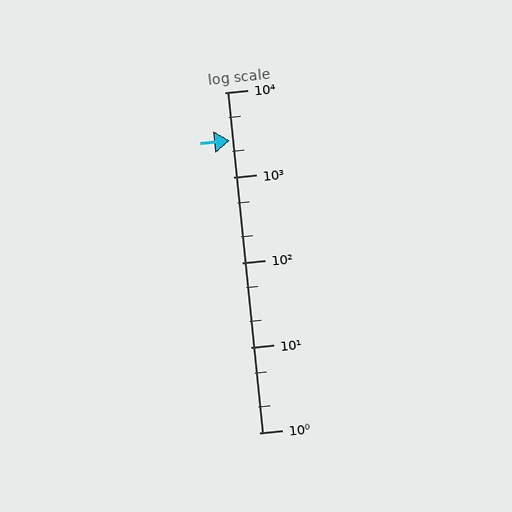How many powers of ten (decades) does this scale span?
The scale spans 4 decades, from 1 to 10000.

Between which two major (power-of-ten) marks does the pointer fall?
The pointer is between 1000 and 10000.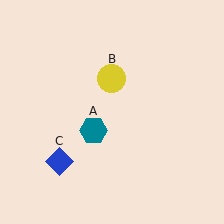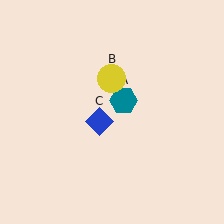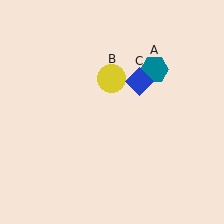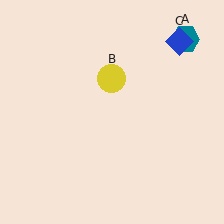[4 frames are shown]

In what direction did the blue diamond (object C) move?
The blue diamond (object C) moved up and to the right.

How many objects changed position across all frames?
2 objects changed position: teal hexagon (object A), blue diamond (object C).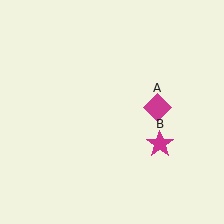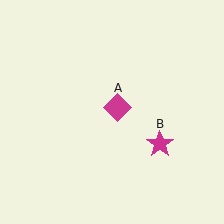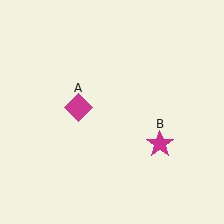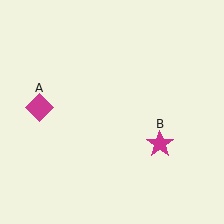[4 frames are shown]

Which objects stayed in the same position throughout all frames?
Magenta star (object B) remained stationary.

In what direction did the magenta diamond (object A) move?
The magenta diamond (object A) moved left.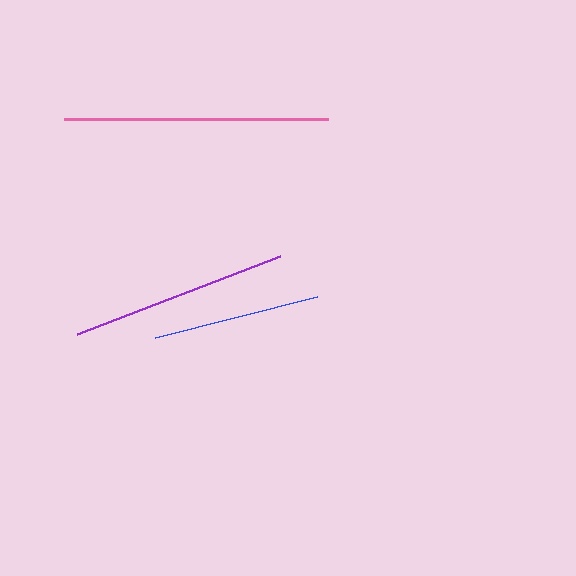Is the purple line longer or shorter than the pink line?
The pink line is longer than the purple line.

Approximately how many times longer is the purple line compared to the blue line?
The purple line is approximately 1.3 times the length of the blue line.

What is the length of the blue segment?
The blue segment is approximately 167 pixels long.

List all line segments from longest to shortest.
From longest to shortest: pink, purple, blue.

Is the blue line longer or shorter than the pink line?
The pink line is longer than the blue line.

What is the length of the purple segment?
The purple segment is approximately 218 pixels long.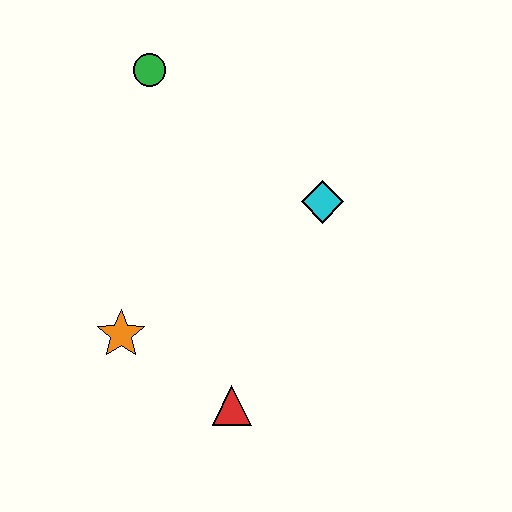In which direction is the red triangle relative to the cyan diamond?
The red triangle is below the cyan diamond.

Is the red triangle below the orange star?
Yes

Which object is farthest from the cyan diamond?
The orange star is farthest from the cyan diamond.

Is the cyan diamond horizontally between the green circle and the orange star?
No